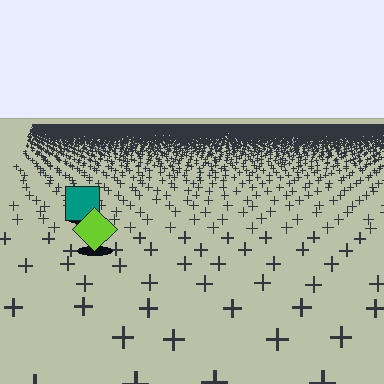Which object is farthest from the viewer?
The teal square is farthest from the viewer. It appears smaller and the ground texture around it is denser.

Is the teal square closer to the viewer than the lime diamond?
No. The lime diamond is closer — you can tell from the texture gradient: the ground texture is coarser near it.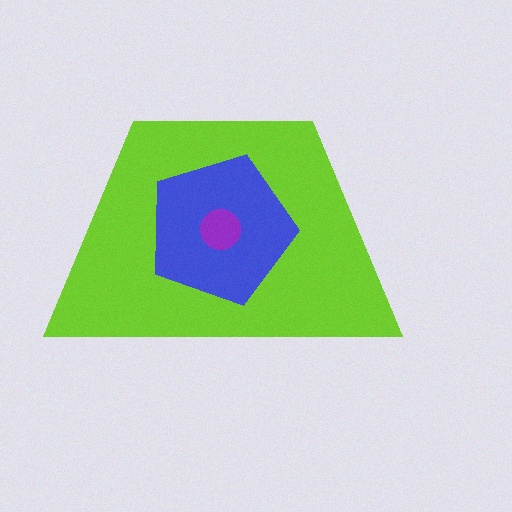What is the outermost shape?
The lime trapezoid.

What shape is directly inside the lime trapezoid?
The blue pentagon.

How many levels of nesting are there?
3.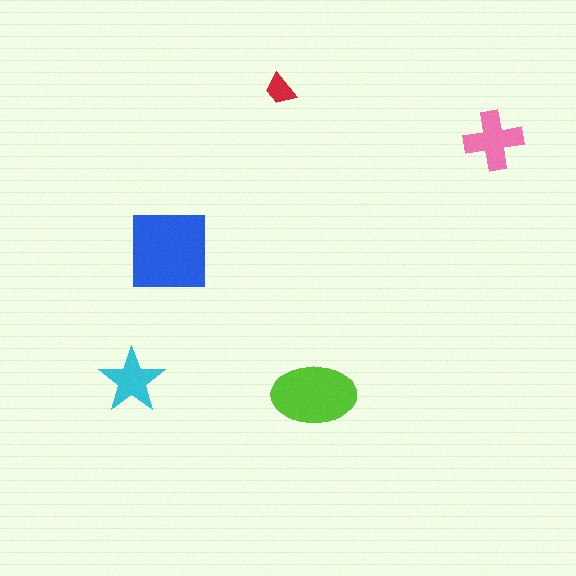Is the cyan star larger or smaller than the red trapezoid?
Larger.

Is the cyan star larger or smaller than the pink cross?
Smaller.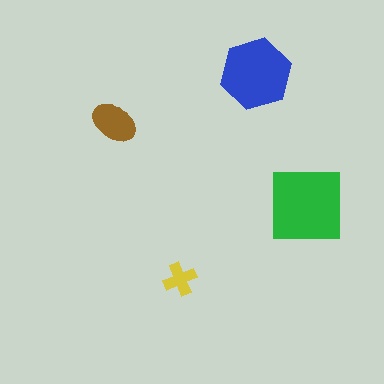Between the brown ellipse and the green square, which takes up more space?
The green square.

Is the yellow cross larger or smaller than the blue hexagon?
Smaller.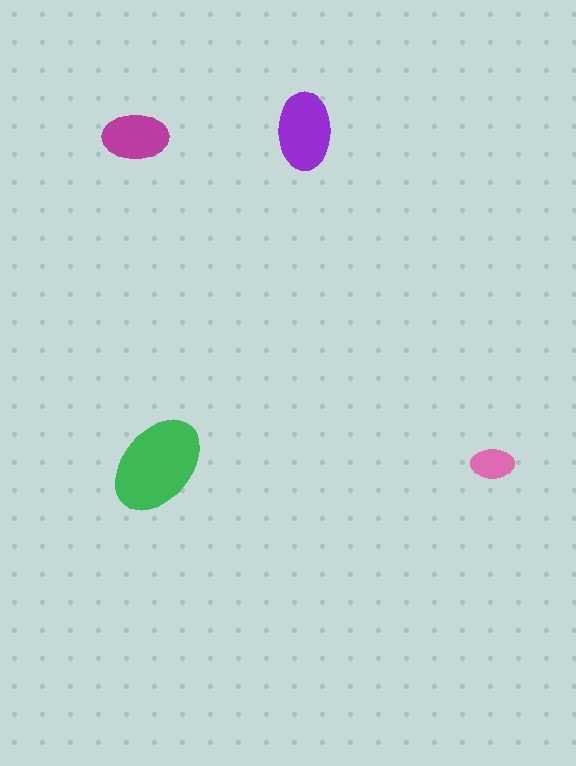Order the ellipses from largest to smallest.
the green one, the purple one, the magenta one, the pink one.